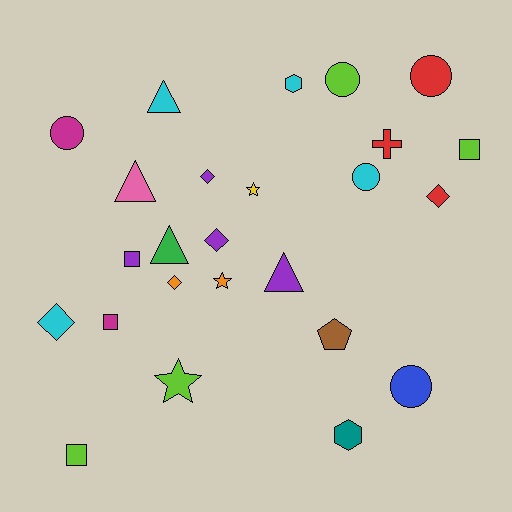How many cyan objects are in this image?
There are 4 cyan objects.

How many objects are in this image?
There are 25 objects.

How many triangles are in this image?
There are 4 triangles.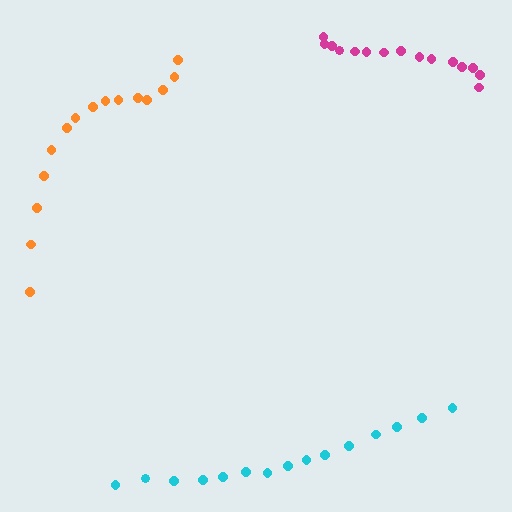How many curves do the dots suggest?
There are 3 distinct paths.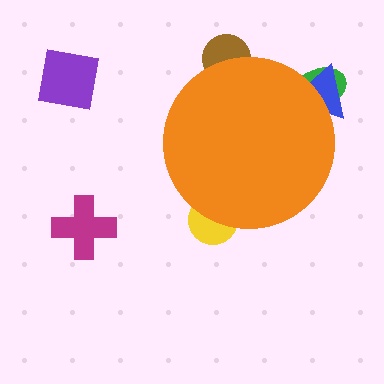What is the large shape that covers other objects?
An orange circle.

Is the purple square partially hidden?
No, the purple square is fully visible.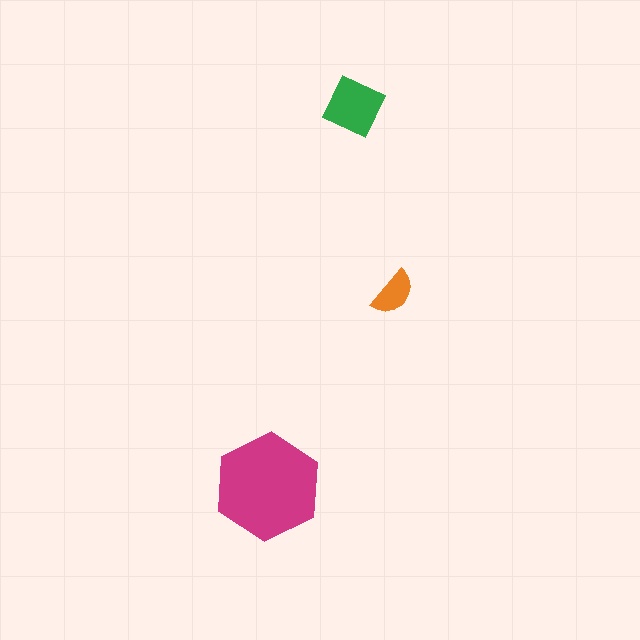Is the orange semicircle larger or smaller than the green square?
Smaller.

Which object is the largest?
The magenta hexagon.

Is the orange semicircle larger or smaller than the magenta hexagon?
Smaller.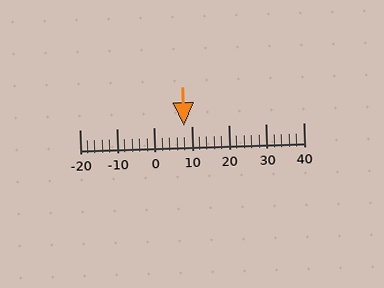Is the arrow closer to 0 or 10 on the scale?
The arrow is closer to 10.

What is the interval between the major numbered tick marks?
The major tick marks are spaced 10 units apart.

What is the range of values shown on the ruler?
The ruler shows values from -20 to 40.